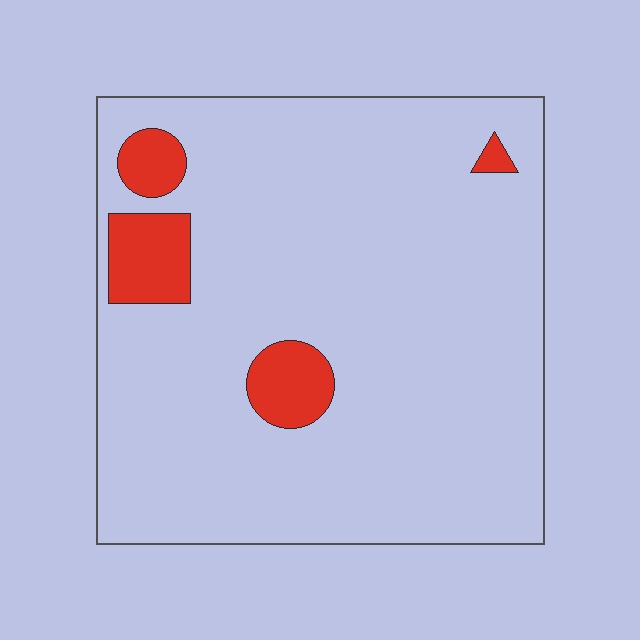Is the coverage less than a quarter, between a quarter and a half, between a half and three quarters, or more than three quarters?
Less than a quarter.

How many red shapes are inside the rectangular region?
4.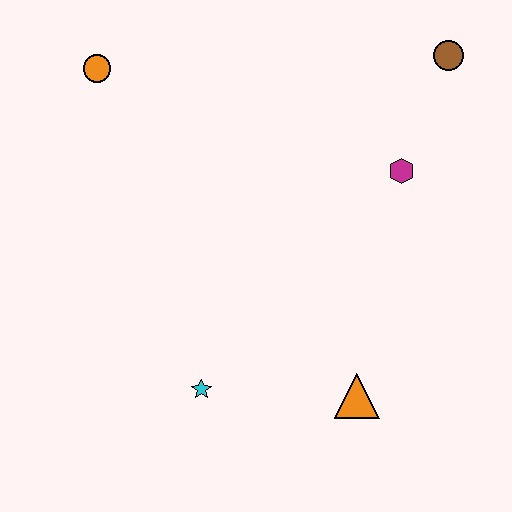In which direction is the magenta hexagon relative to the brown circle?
The magenta hexagon is below the brown circle.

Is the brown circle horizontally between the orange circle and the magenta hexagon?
No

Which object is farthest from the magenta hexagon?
The orange circle is farthest from the magenta hexagon.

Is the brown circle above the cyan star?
Yes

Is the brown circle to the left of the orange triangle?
No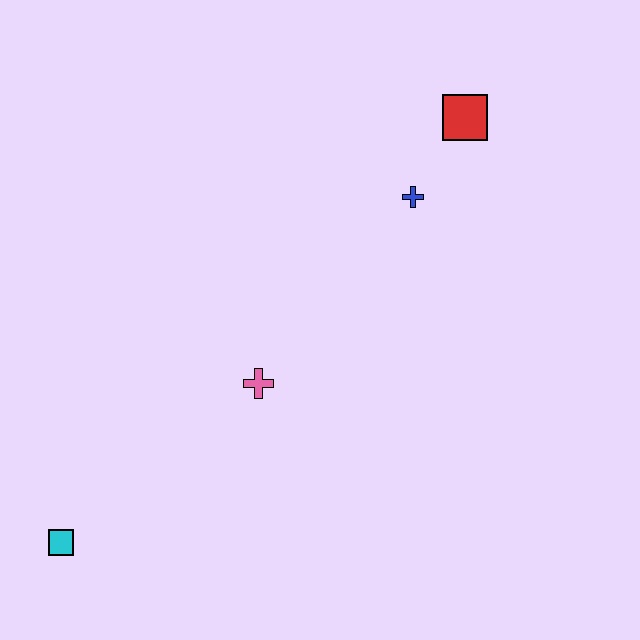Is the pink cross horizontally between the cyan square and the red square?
Yes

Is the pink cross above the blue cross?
No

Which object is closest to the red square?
The blue cross is closest to the red square.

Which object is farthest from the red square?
The cyan square is farthest from the red square.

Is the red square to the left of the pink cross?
No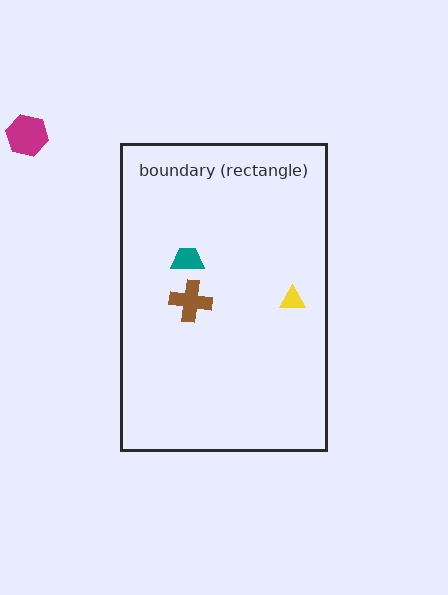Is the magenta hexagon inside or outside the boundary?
Outside.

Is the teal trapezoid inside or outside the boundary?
Inside.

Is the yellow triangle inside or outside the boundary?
Inside.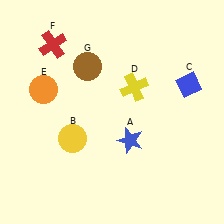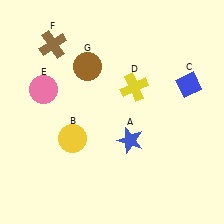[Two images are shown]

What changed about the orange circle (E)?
In Image 1, E is orange. In Image 2, it changed to pink.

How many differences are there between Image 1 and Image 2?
There are 2 differences between the two images.